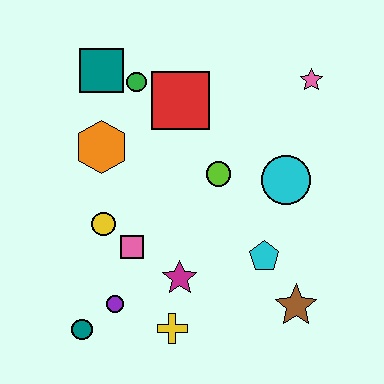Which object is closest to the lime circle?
The cyan circle is closest to the lime circle.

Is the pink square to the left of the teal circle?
No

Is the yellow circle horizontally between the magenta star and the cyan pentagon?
No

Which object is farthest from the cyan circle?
The teal circle is farthest from the cyan circle.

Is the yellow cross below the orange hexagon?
Yes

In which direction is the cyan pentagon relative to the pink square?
The cyan pentagon is to the right of the pink square.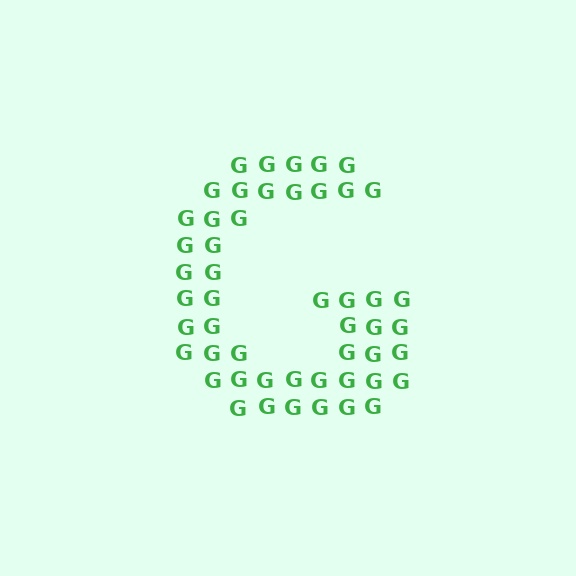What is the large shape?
The large shape is the letter G.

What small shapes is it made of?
It is made of small letter G's.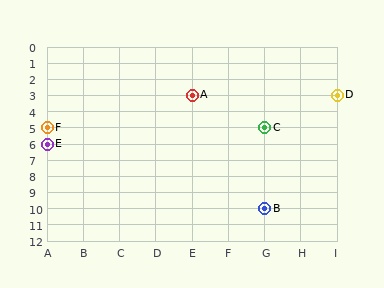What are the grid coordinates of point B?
Point B is at grid coordinates (G, 10).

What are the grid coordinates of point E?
Point E is at grid coordinates (A, 6).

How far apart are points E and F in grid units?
Points E and F are 1 row apart.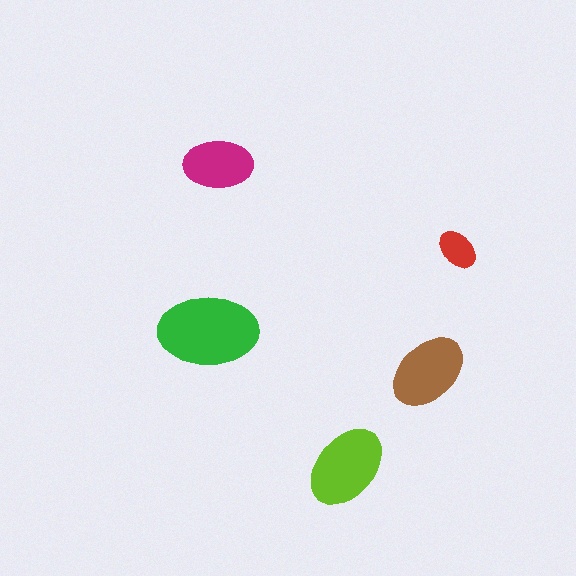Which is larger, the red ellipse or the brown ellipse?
The brown one.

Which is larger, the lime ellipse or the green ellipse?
The green one.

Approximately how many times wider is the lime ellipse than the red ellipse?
About 2 times wider.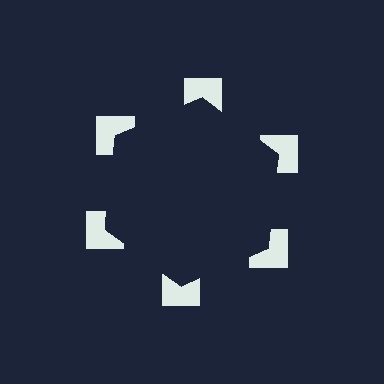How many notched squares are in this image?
There are 6 — one at each vertex of the illusory hexagon.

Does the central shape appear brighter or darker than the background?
It typically appears slightly darker than the background, even though no actual brightness change is drawn.